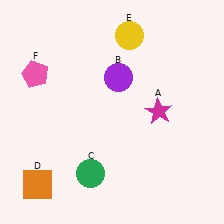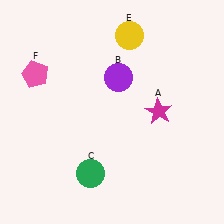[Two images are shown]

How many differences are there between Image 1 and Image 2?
There is 1 difference between the two images.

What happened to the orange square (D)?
The orange square (D) was removed in Image 2. It was in the bottom-left area of Image 1.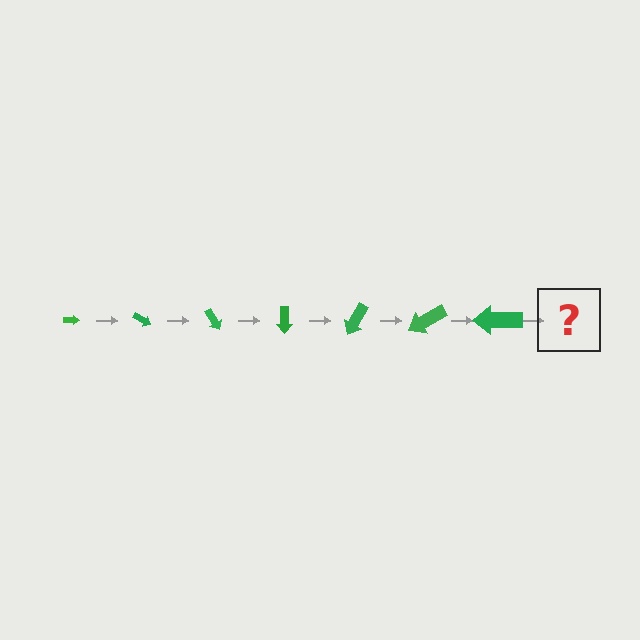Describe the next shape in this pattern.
It should be an arrow, larger than the previous one and rotated 210 degrees from the start.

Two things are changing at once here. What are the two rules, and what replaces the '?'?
The two rules are that the arrow grows larger each step and it rotates 30 degrees each step. The '?' should be an arrow, larger than the previous one and rotated 210 degrees from the start.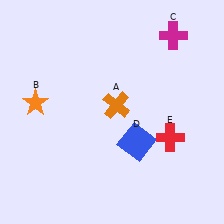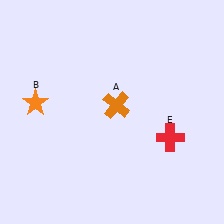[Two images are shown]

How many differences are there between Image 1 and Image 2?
There are 2 differences between the two images.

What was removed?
The magenta cross (C), the blue square (D) were removed in Image 2.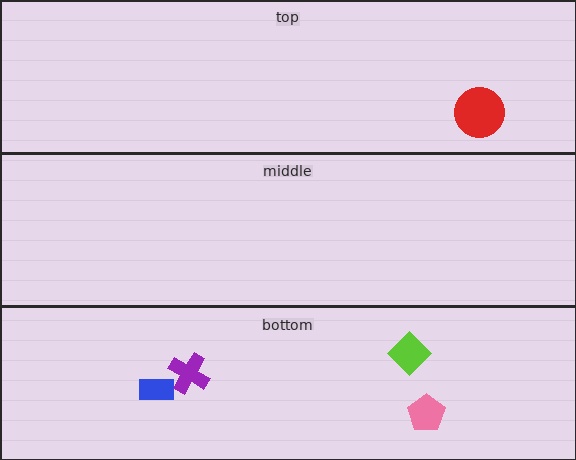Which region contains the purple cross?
The bottom region.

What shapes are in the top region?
The red circle.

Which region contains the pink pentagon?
The bottom region.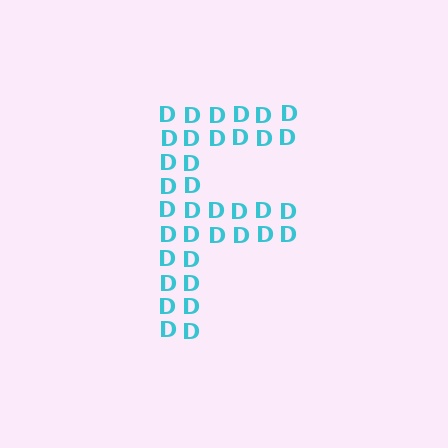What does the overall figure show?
The overall figure shows the letter F.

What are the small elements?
The small elements are letter D's.